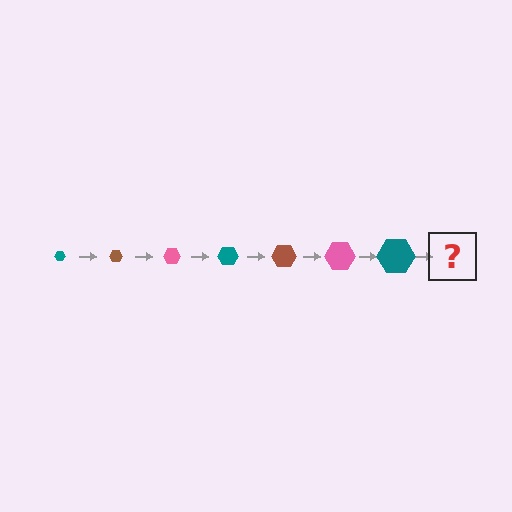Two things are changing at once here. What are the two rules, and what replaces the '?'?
The two rules are that the hexagon grows larger each step and the color cycles through teal, brown, and pink. The '?' should be a brown hexagon, larger than the previous one.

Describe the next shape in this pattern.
It should be a brown hexagon, larger than the previous one.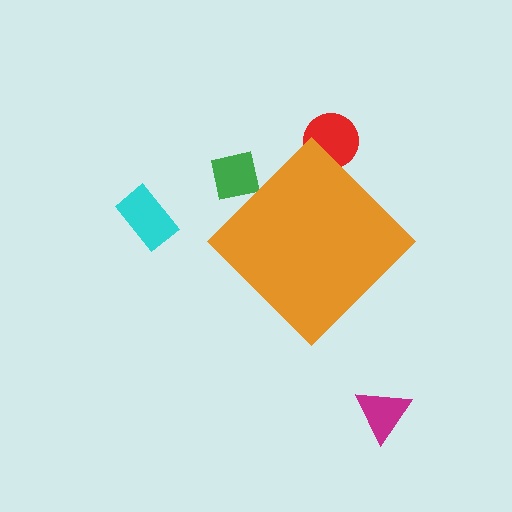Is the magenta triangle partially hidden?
No, the magenta triangle is fully visible.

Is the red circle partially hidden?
Yes, the red circle is partially hidden behind the orange diamond.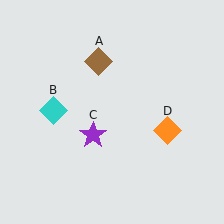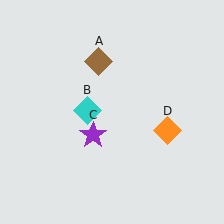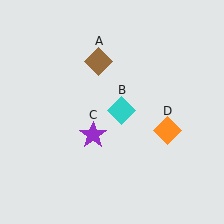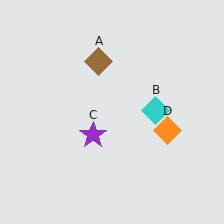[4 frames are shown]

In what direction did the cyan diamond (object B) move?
The cyan diamond (object B) moved right.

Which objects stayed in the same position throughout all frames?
Brown diamond (object A) and purple star (object C) and orange diamond (object D) remained stationary.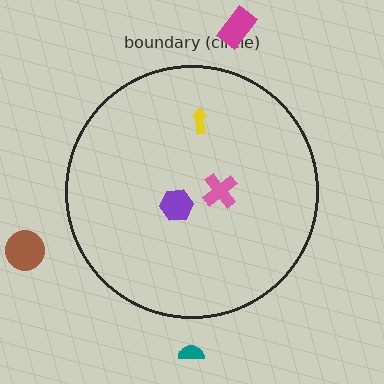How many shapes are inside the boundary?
3 inside, 3 outside.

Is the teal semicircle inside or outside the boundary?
Outside.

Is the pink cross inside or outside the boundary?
Inside.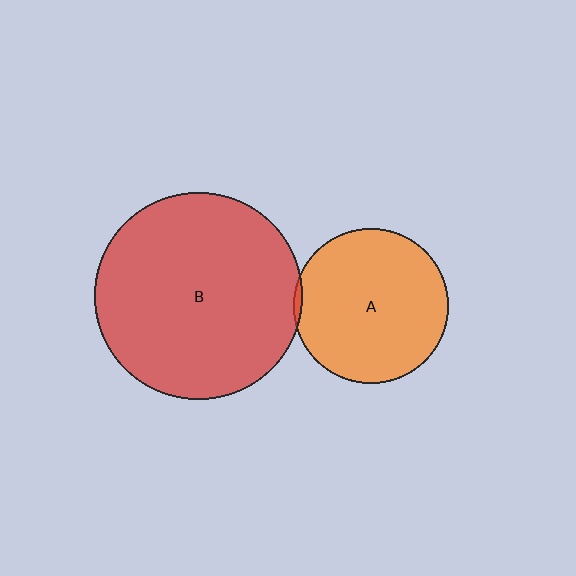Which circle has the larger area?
Circle B (red).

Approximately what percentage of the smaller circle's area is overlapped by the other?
Approximately 5%.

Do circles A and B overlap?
Yes.